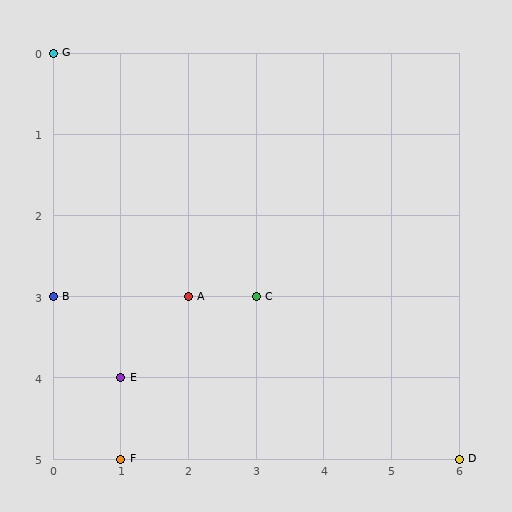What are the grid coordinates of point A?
Point A is at grid coordinates (2, 3).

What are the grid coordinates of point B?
Point B is at grid coordinates (0, 3).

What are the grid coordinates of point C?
Point C is at grid coordinates (3, 3).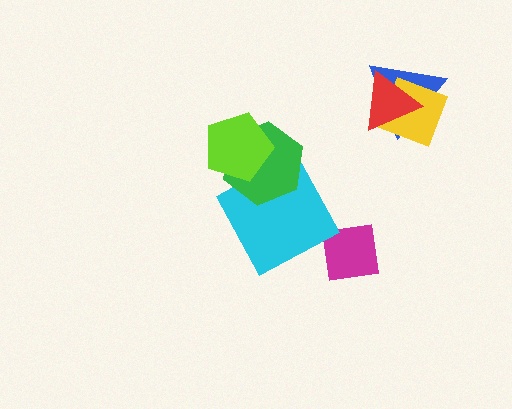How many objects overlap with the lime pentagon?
1 object overlaps with the lime pentagon.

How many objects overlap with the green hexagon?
2 objects overlap with the green hexagon.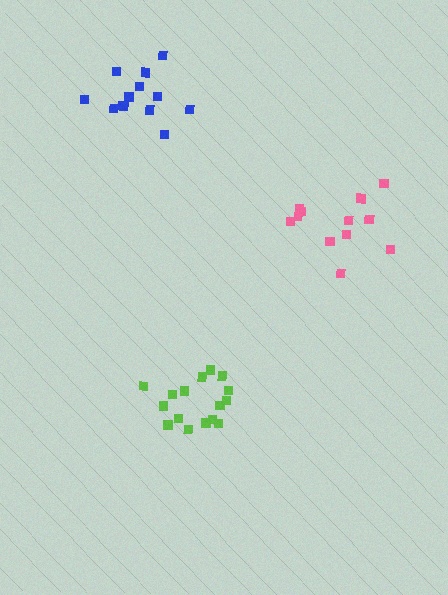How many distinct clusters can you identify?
There are 3 distinct clusters.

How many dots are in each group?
Group 1: 12 dots, Group 2: 13 dots, Group 3: 16 dots (41 total).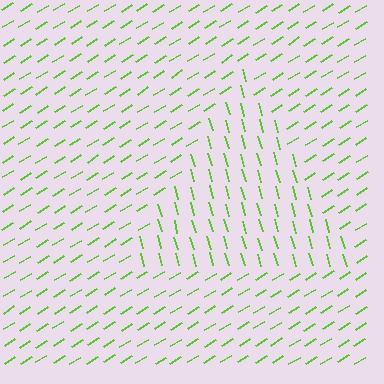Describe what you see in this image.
The image is filled with small lime line segments. A triangle region in the image has lines oriented differently from the surrounding lines, creating a visible texture boundary.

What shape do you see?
I see a triangle.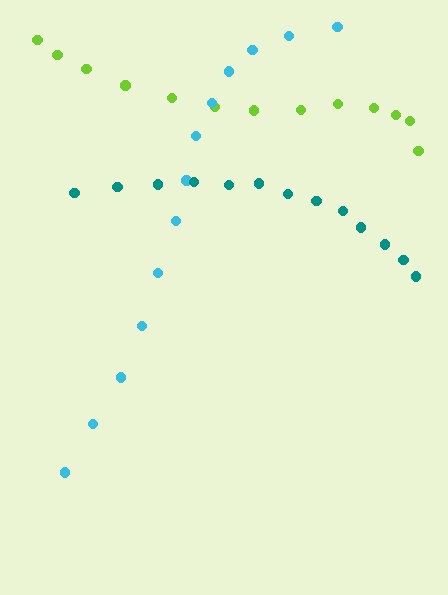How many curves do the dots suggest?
There are 3 distinct paths.